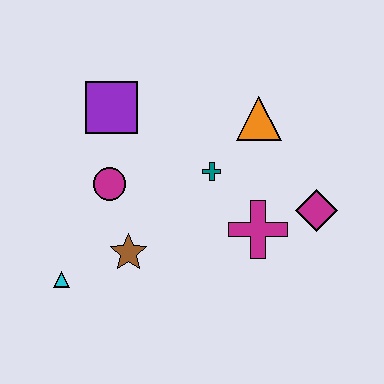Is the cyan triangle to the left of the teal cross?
Yes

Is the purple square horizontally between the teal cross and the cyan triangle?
Yes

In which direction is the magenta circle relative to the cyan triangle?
The magenta circle is above the cyan triangle.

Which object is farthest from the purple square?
The magenta diamond is farthest from the purple square.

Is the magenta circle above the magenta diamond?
Yes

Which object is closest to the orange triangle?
The teal cross is closest to the orange triangle.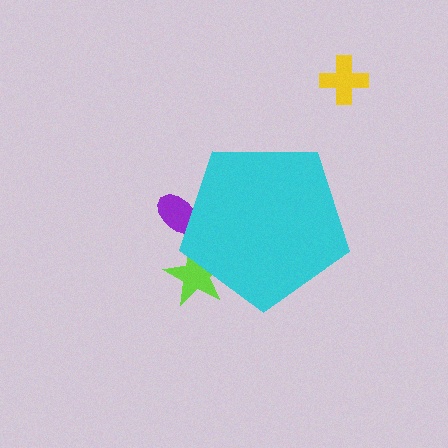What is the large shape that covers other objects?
A cyan pentagon.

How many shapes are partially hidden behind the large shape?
2 shapes are partially hidden.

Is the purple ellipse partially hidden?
Yes, the purple ellipse is partially hidden behind the cyan pentagon.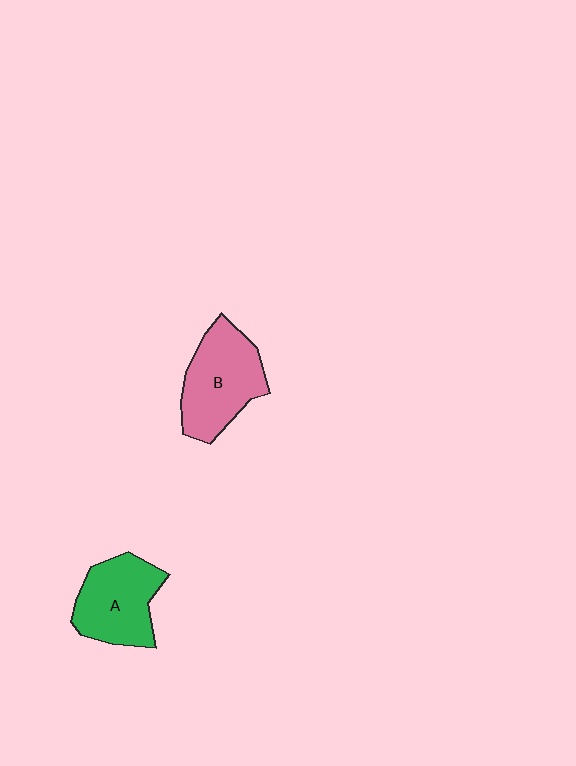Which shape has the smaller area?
Shape A (green).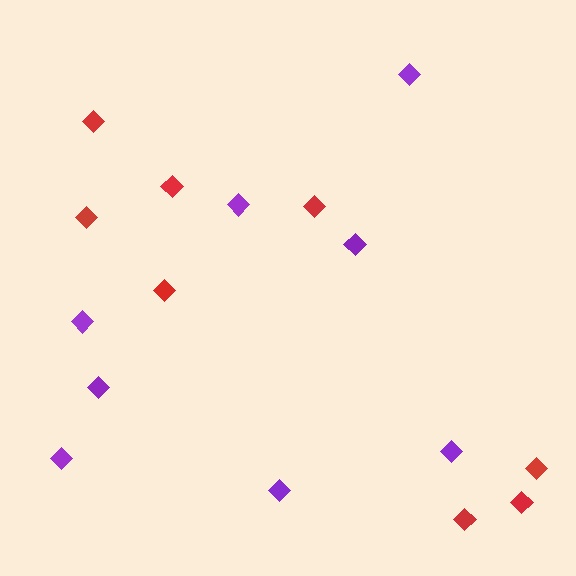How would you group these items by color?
There are 2 groups: one group of red diamonds (8) and one group of purple diamonds (8).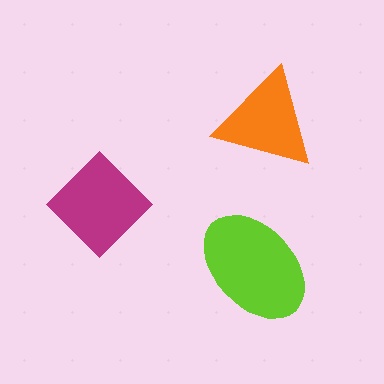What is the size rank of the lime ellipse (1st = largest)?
1st.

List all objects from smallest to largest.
The orange triangle, the magenta diamond, the lime ellipse.